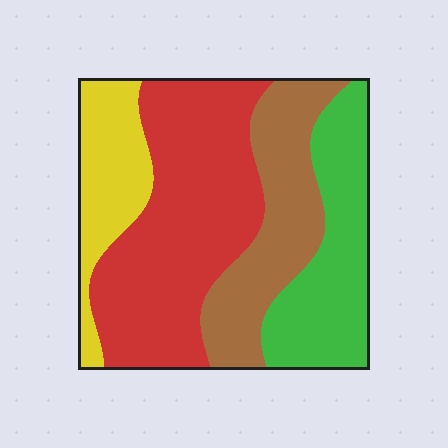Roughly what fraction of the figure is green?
Green takes up between a sixth and a third of the figure.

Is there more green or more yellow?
Green.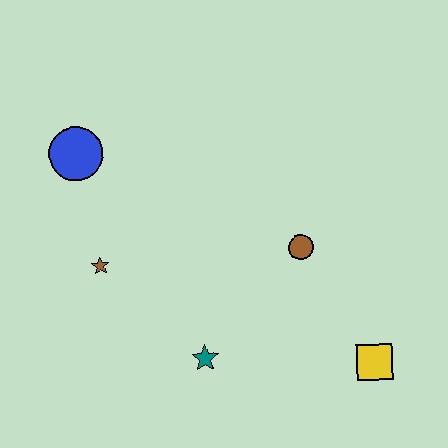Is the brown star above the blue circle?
No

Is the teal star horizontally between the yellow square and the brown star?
Yes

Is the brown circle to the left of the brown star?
No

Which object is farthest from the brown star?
The yellow square is farthest from the brown star.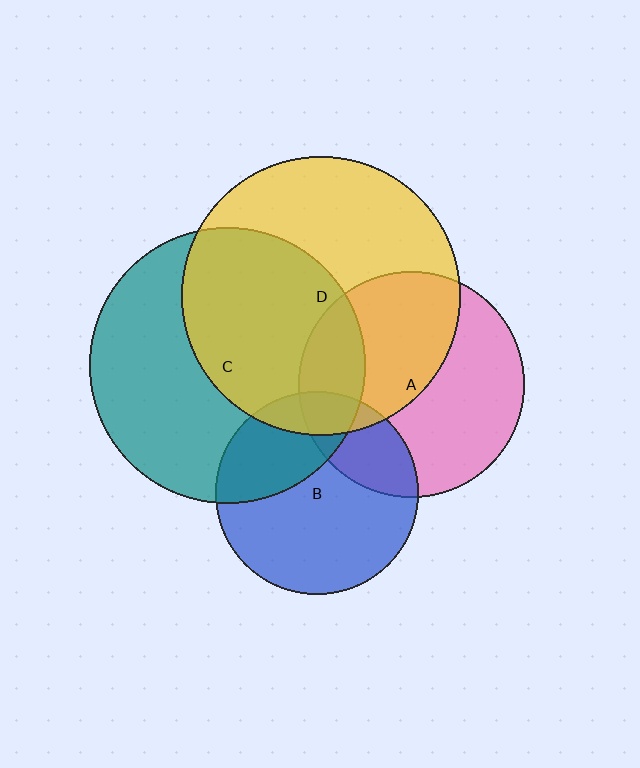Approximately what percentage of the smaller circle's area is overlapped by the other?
Approximately 50%.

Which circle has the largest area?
Circle D (yellow).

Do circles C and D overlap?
Yes.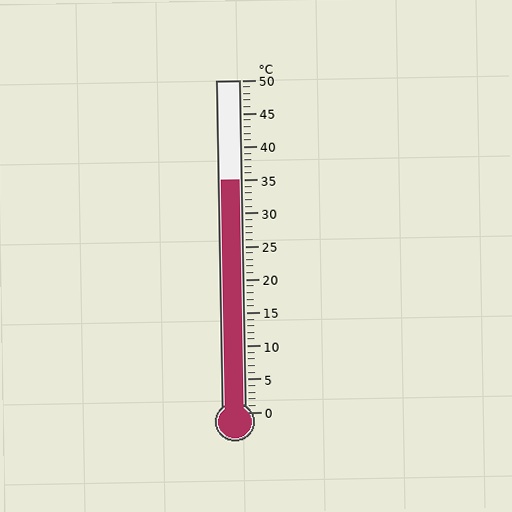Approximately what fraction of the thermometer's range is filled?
The thermometer is filled to approximately 70% of its range.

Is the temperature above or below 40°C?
The temperature is below 40°C.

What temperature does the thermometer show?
The thermometer shows approximately 35°C.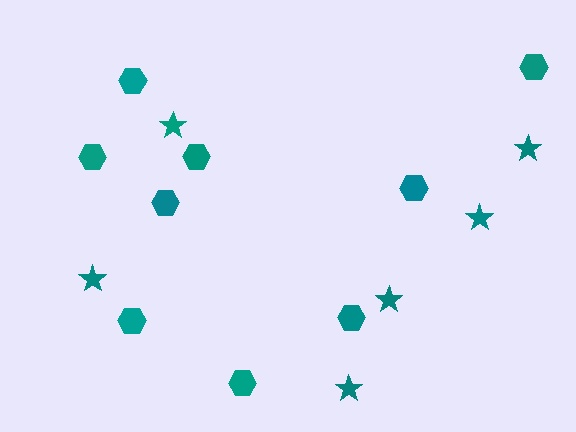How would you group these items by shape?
There are 2 groups: one group of stars (6) and one group of hexagons (9).